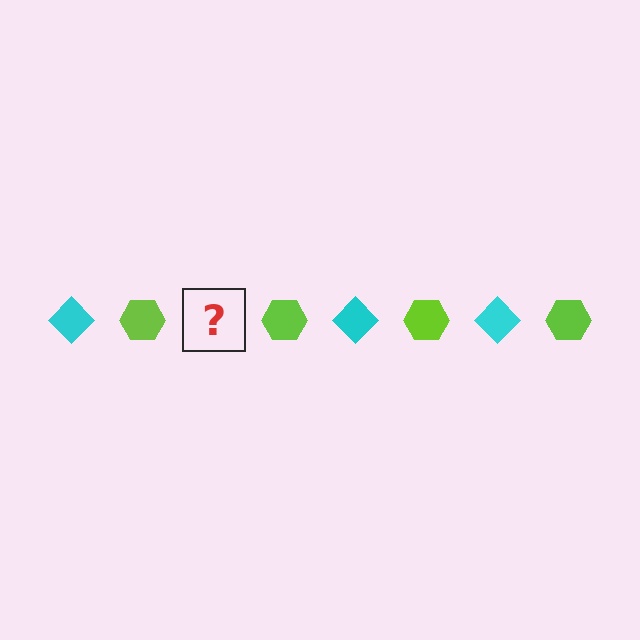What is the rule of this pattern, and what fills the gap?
The rule is that the pattern alternates between cyan diamond and lime hexagon. The gap should be filled with a cyan diamond.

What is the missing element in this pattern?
The missing element is a cyan diamond.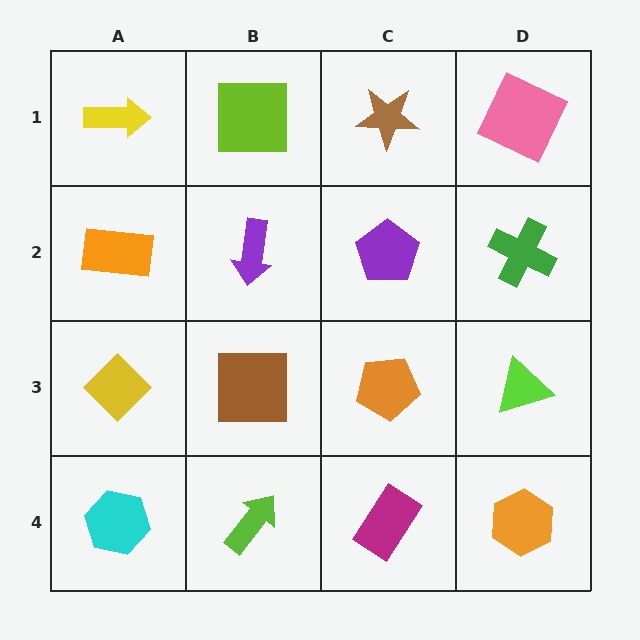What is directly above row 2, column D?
A pink square.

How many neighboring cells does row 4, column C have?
3.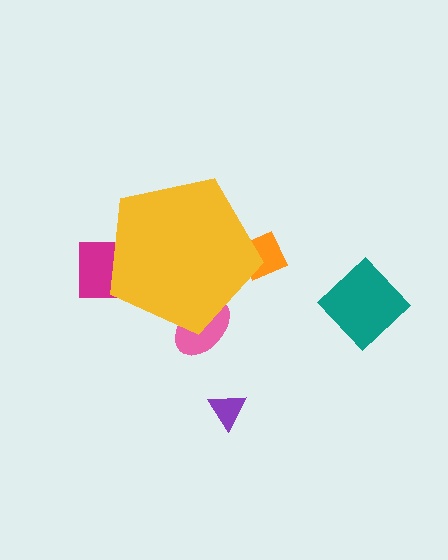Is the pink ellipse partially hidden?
Yes, the pink ellipse is partially hidden behind the yellow pentagon.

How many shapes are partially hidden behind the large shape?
3 shapes are partially hidden.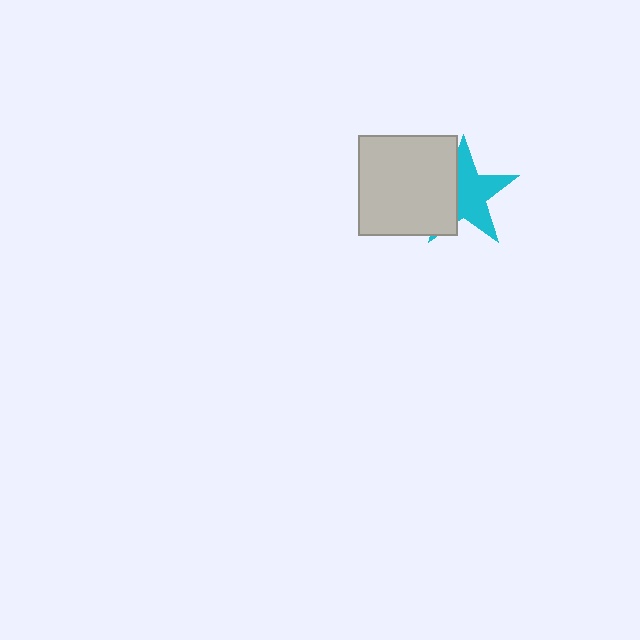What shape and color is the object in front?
The object in front is a light gray square.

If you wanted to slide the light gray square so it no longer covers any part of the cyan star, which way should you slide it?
Slide it left — that is the most direct way to separate the two shapes.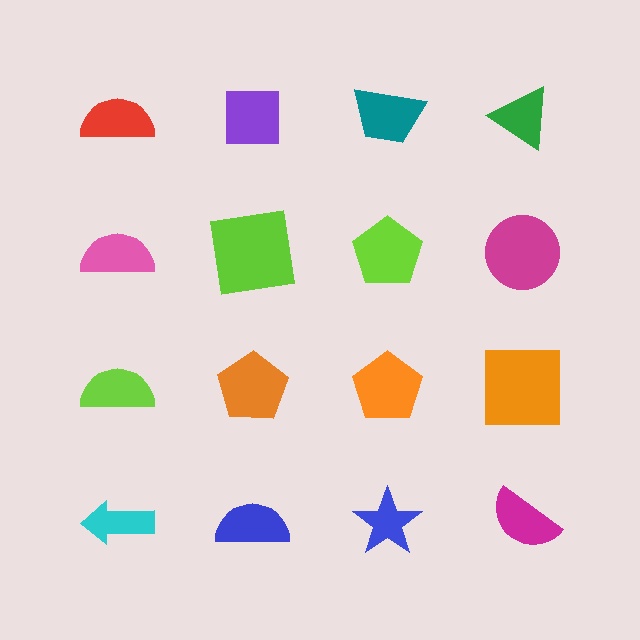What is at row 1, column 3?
A teal trapezoid.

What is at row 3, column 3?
An orange pentagon.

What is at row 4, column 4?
A magenta semicircle.